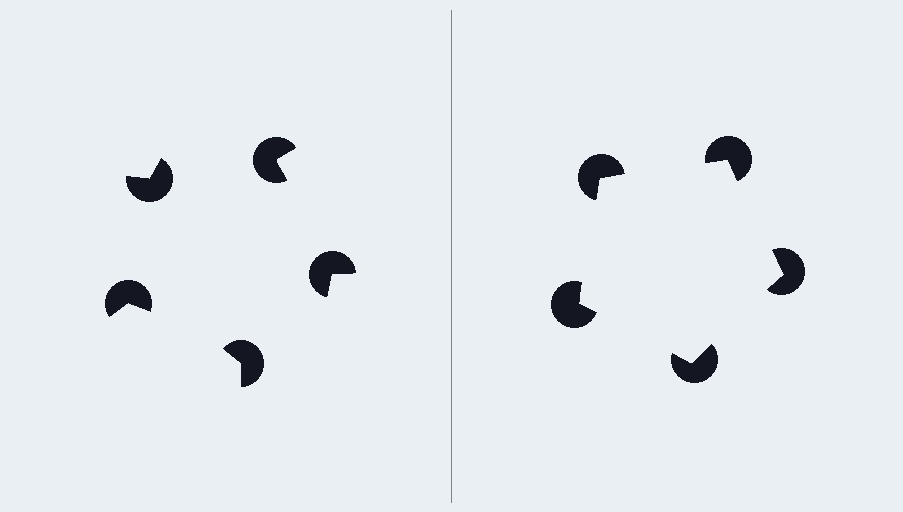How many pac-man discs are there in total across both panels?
10 — 5 on each side.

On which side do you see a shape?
An illusory pentagon appears on the right side. On the left side the wedge cuts are rotated, so no coherent shape forms.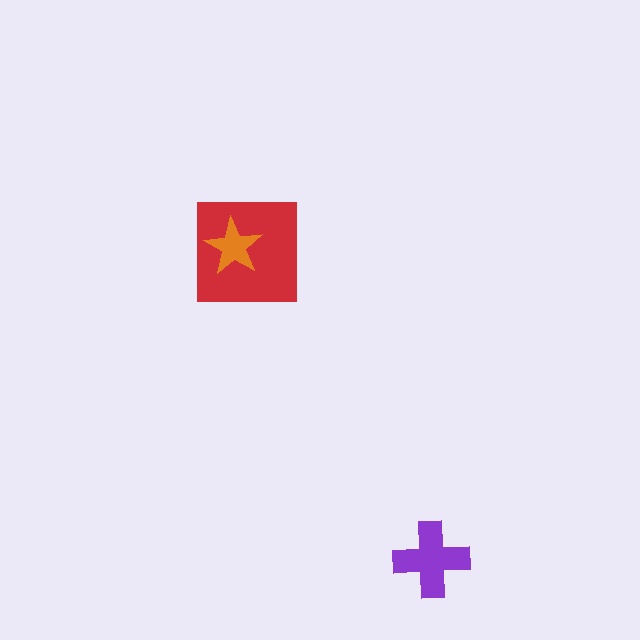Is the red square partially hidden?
Yes, it is partially covered by another shape.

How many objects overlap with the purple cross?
0 objects overlap with the purple cross.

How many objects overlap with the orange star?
1 object overlaps with the orange star.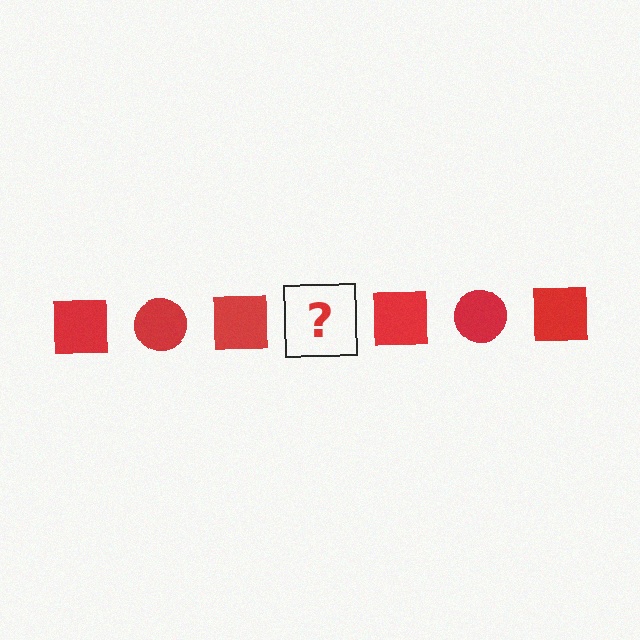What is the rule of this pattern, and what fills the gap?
The rule is that the pattern cycles through square, circle shapes in red. The gap should be filled with a red circle.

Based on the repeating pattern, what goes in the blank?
The blank should be a red circle.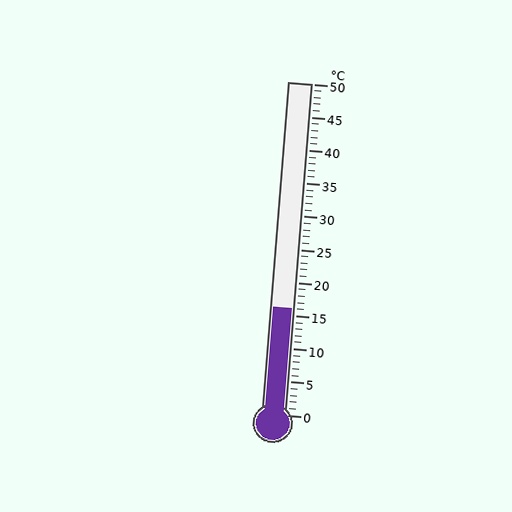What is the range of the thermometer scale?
The thermometer scale ranges from 0°C to 50°C.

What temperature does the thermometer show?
The thermometer shows approximately 16°C.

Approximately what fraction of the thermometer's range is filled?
The thermometer is filled to approximately 30% of its range.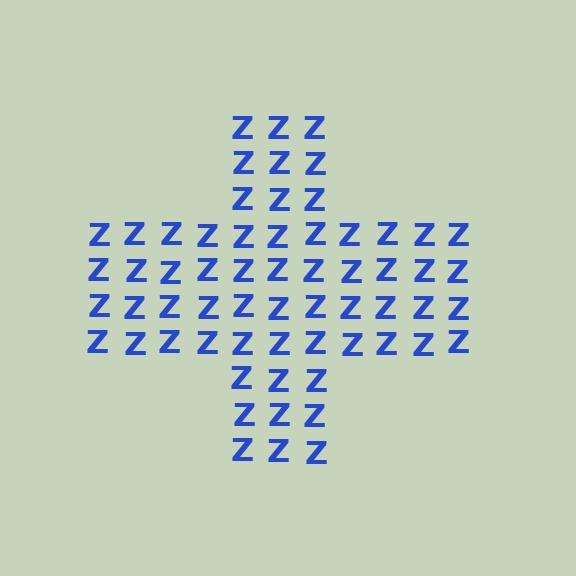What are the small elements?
The small elements are letter Z's.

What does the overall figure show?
The overall figure shows a cross.